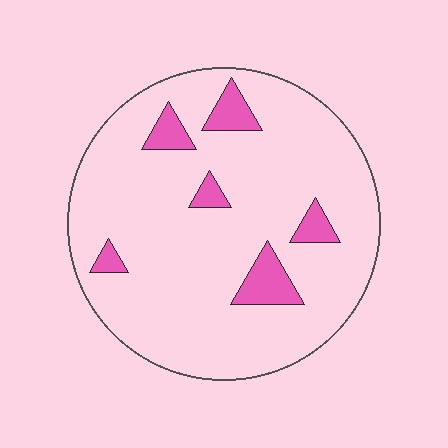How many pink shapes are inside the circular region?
6.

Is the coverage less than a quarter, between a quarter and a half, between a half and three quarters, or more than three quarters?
Less than a quarter.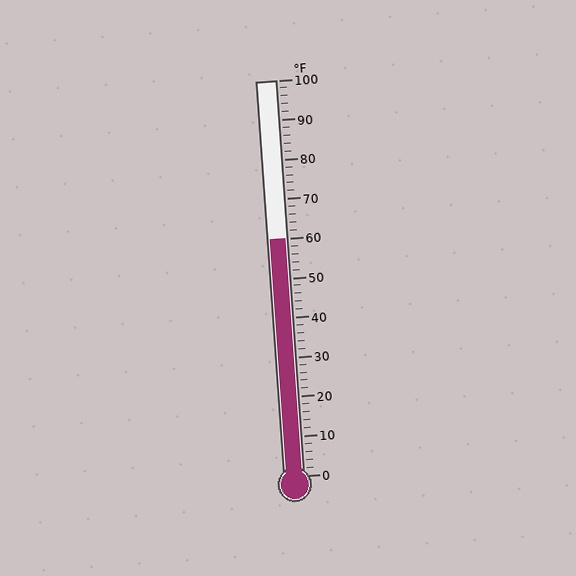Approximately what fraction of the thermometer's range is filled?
The thermometer is filled to approximately 60% of its range.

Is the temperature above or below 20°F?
The temperature is above 20°F.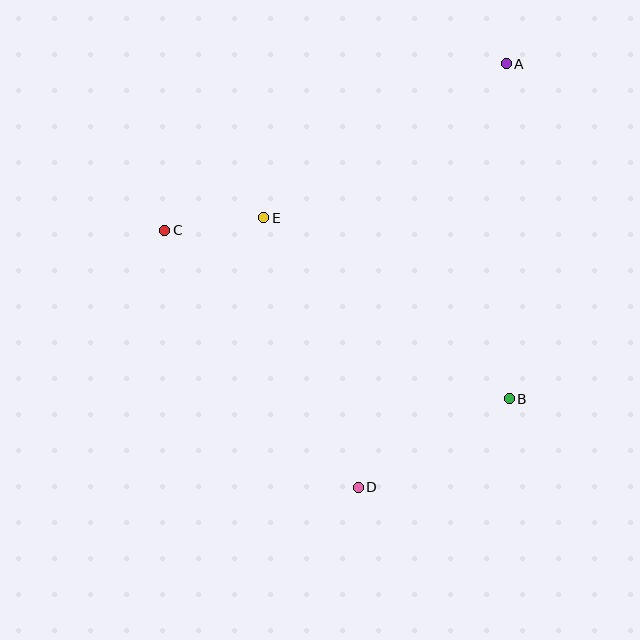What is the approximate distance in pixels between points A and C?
The distance between A and C is approximately 380 pixels.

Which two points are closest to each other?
Points C and E are closest to each other.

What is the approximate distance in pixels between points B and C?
The distance between B and C is approximately 384 pixels.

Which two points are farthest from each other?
Points A and D are farthest from each other.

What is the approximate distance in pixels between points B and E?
The distance between B and E is approximately 305 pixels.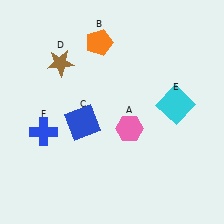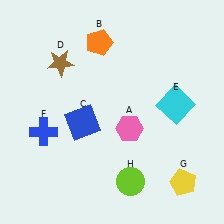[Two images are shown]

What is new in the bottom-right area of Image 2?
A yellow pentagon (G) was added in the bottom-right area of Image 2.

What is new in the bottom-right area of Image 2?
A lime circle (H) was added in the bottom-right area of Image 2.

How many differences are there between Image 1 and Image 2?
There are 2 differences between the two images.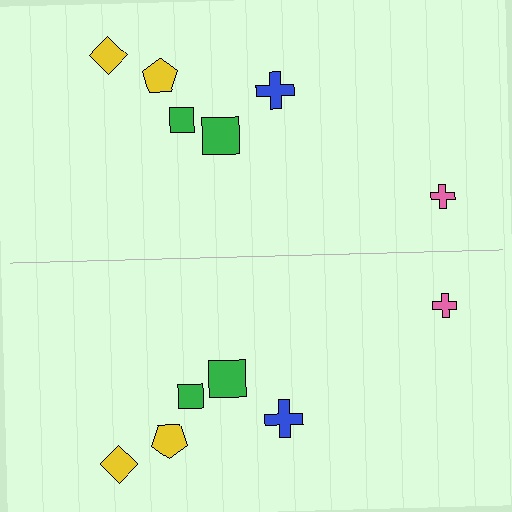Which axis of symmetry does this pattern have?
The pattern has a horizontal axis of symmetry running through the center of the image.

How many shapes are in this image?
There are 12 shapes in this image.